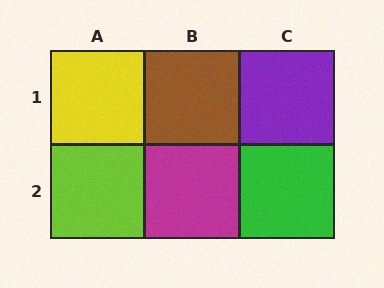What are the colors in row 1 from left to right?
Yellow, brown, purple.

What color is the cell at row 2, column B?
Magenta.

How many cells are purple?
1 cell is purple.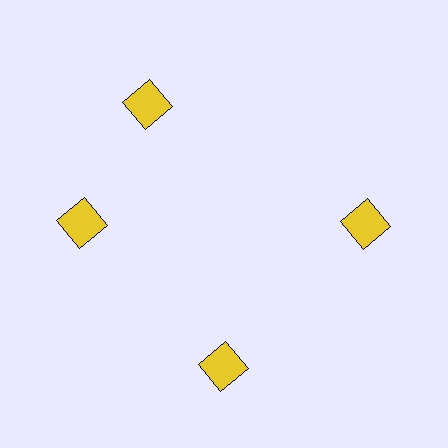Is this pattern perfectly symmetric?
No. The 4 yellow squares are arranged in a ring, but one element near the 12 o'clock position is rotated out of alignment along the ring, breaking the 4-fold rotational symmetry.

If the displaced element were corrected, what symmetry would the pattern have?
It would have 4-fold rotational symmetry — the pattern would map onto itself every 90 degrees.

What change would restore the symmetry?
The symmetry would be restored by rotating it back into even spacing with its neighbors so that all 4 squares sit at equal angles and equal distance from the center.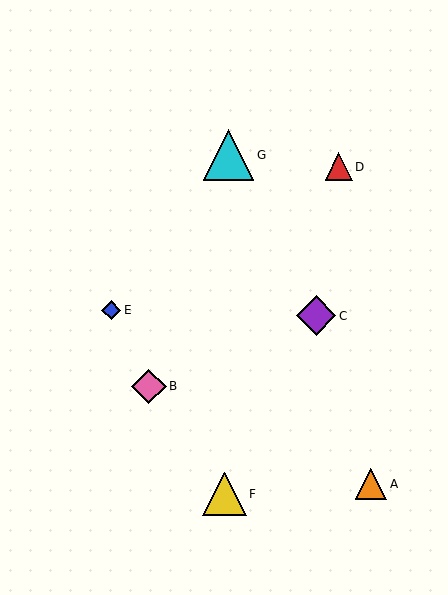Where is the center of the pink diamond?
The center of the pink diamond is at (149, 386).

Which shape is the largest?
The cyan triangle (labeled G) is the largest.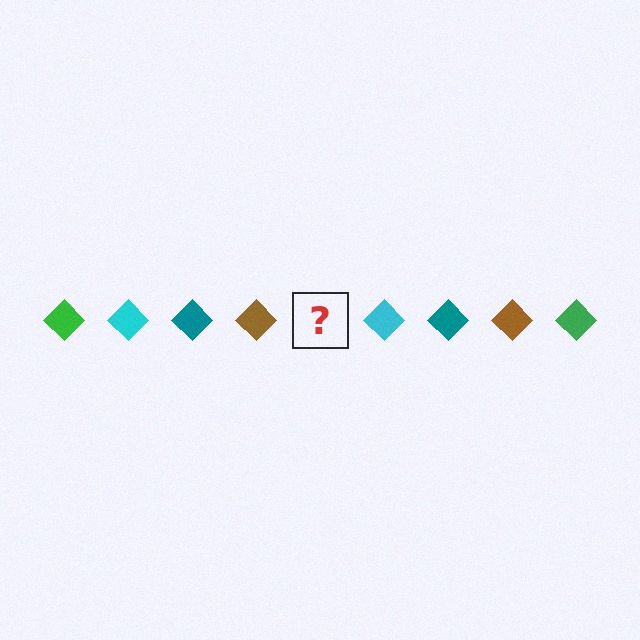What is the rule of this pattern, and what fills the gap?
The rule is that the pattern cycles through green, cyan, teal, brown diamonds. The gap should be filled with a green diamond.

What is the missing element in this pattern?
The missing element is a green diamond.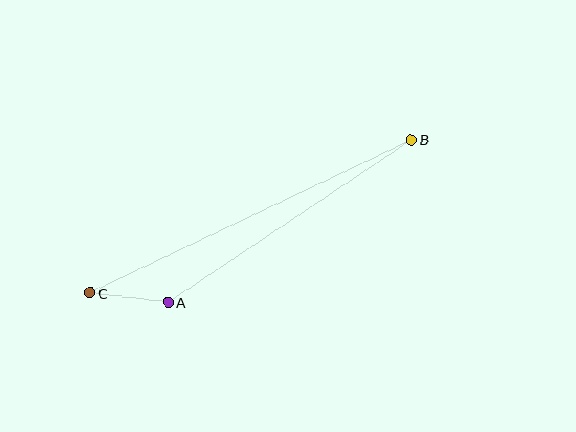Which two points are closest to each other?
Points A and C are closest to each other.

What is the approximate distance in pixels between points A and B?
The distance between A and B is approximately 292 pixels.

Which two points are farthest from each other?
Points B and C are farthest from each other.